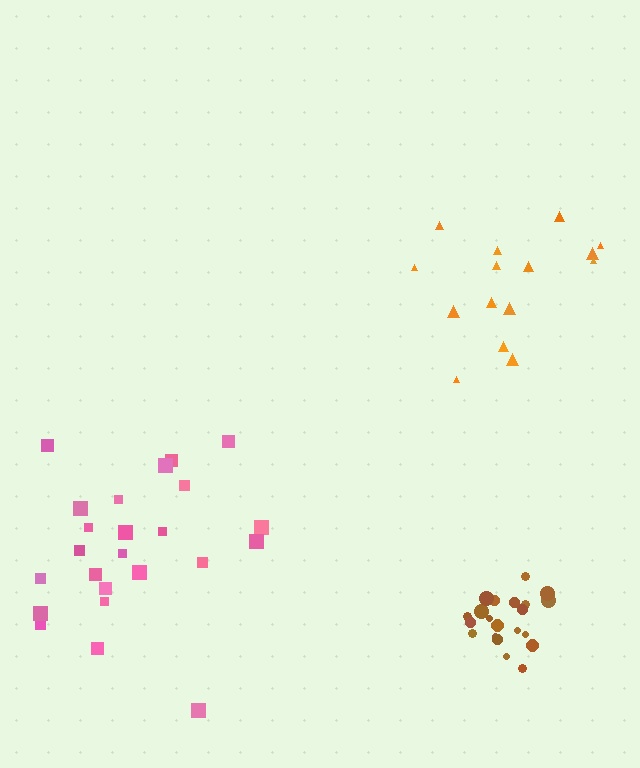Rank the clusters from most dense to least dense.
brown, pink, orange.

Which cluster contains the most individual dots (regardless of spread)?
Pink (24).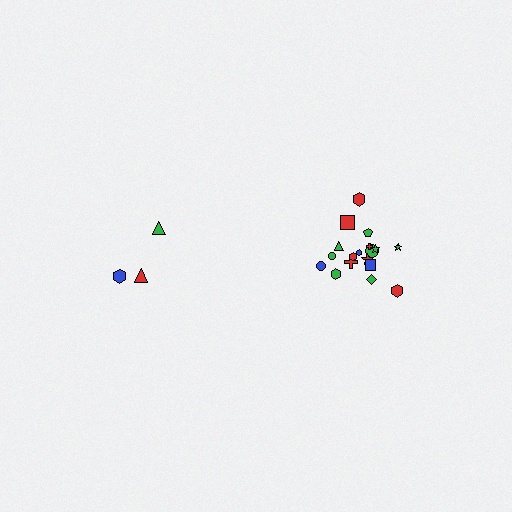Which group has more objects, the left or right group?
The right group.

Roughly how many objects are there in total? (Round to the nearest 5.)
Roughly 20 objects in total.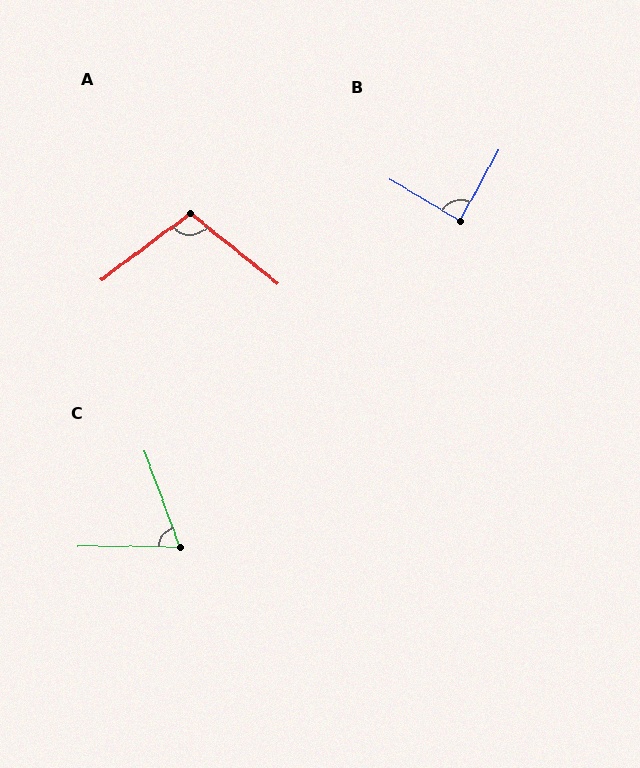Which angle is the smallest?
C, at approximately 69 degrees.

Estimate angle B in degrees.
Approximately 88 degrees.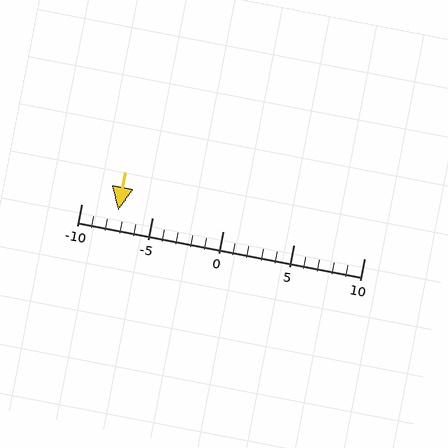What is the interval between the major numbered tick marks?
The major tick marks are spaced 5 units apart.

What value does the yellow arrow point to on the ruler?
The yellow arrow points to approximately -7.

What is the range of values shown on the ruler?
The ruler shows values from -10 to 10.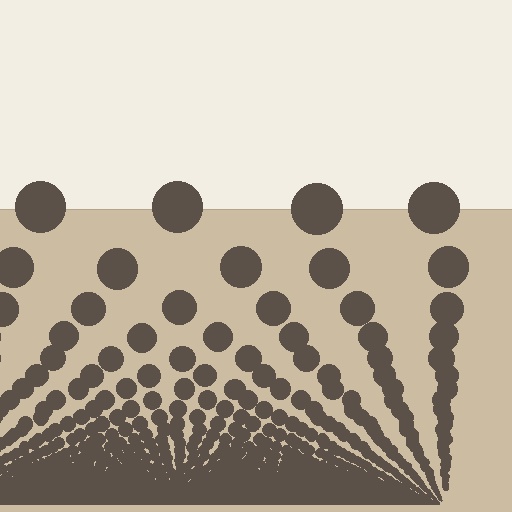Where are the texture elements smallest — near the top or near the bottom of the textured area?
Near the bottom.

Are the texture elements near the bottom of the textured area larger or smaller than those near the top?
Smaller. The gradient is inverted — elements near the bottom are smaller and denser.